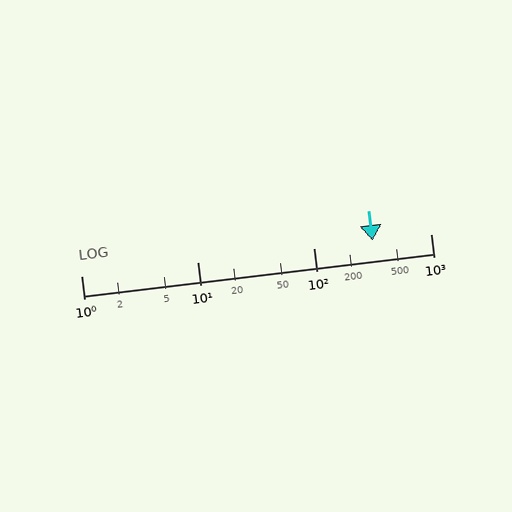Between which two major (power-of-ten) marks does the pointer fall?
The pointer is between 100 and 1000.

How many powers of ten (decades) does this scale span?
The scale spans 3 decades, from 1 to 1000.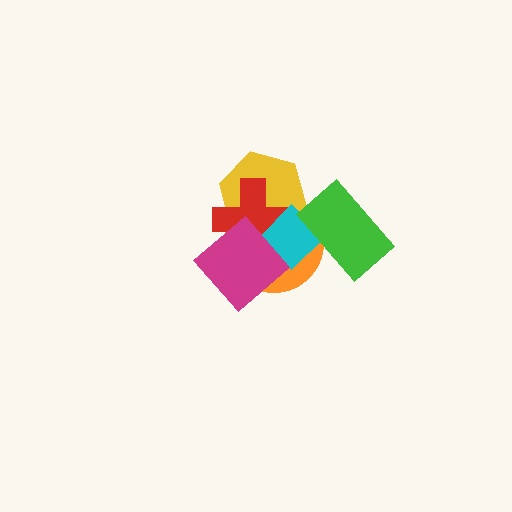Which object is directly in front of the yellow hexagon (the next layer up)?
The red cross is directly in front of the yellow hexagon.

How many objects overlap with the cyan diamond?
5 objects overlap with the cyan diamond.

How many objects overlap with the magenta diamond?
3 objects overlap with the magenta diamond.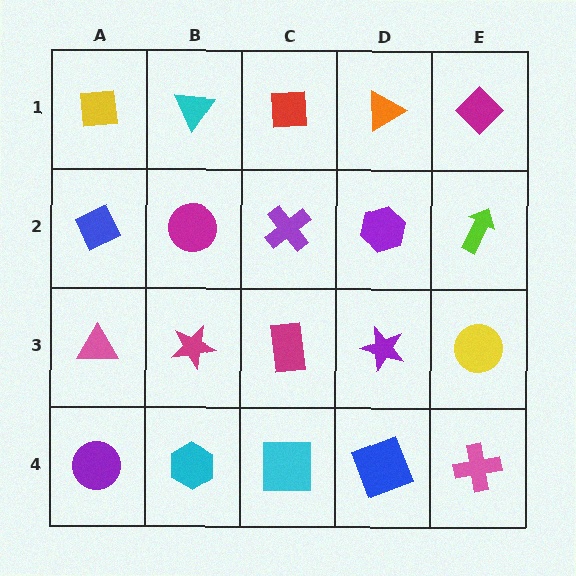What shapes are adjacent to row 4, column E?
A yellow circle (row 3, column E), a blue square (row 4, column D).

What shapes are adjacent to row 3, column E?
A lime arrow (row 2, column E), a pink cross (row 4, column E), a purple star (row 3, column D).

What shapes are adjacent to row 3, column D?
A purple hexagon (row 2, column D), a blue square (row 4, column D), a magenta rectangle (row 3, column C), a yellow circle (row 3, column E).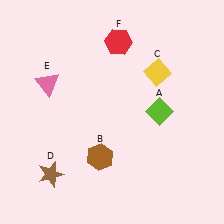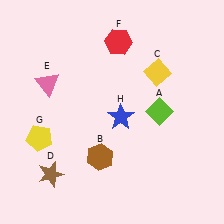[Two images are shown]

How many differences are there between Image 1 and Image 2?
There are 2 differences between the two images.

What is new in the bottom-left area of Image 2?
A yellow pentagon (G) was added in the bottom-left area of Image 2.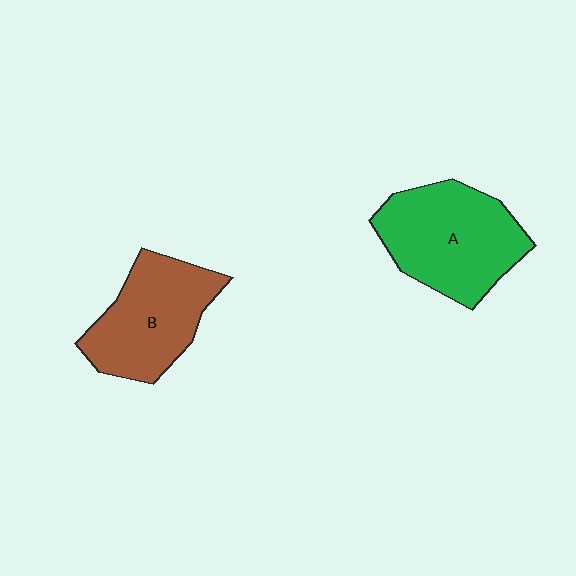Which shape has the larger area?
Shape A (green).